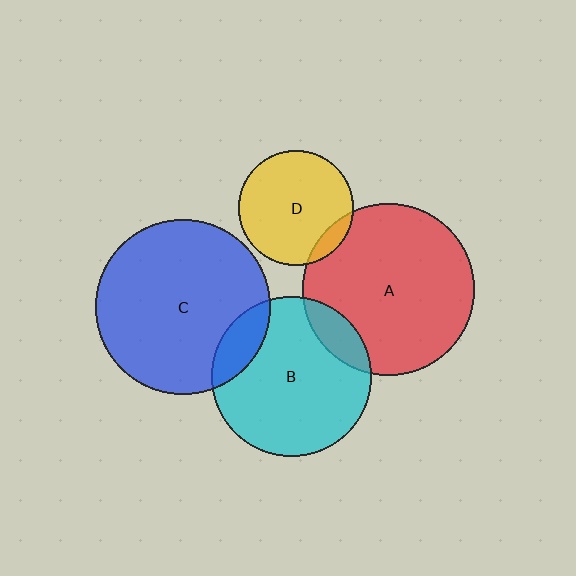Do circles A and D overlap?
Yes.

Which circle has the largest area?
Circle C (blue).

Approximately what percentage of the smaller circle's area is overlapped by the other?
Approximately 10%.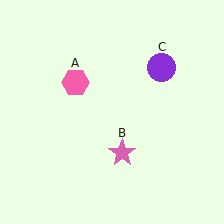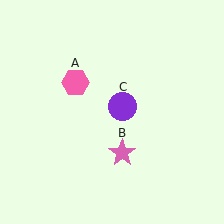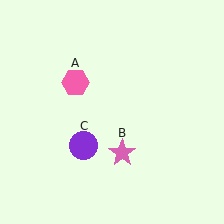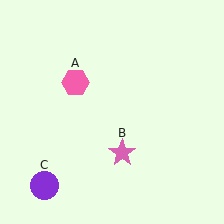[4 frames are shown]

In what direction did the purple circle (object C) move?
The purple circle (object C) moved down and to the left.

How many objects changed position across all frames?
1 object changed position: purple circle (object C).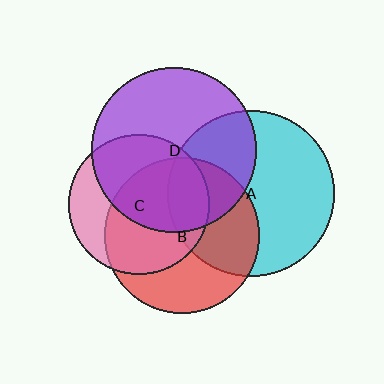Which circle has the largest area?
Circle A (cyan).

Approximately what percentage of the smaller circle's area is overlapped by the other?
Approximately 60%.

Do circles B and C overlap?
Yes.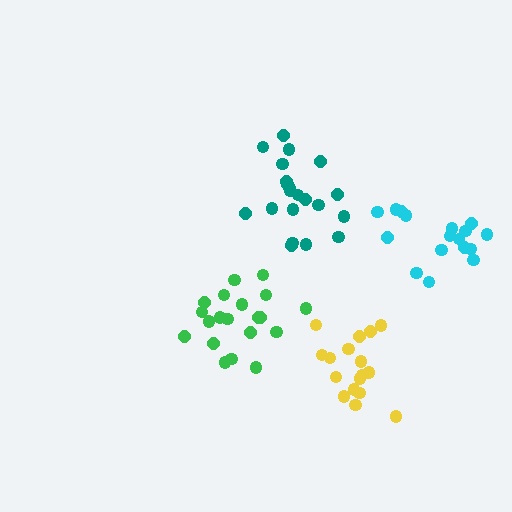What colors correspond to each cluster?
The clusters are colored: green, yellow, cyan, teal.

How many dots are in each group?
Group 1: 20 dots, Group 2: 17 dots, Group 3: 17 dots, Group 4: 21 dots (75 total).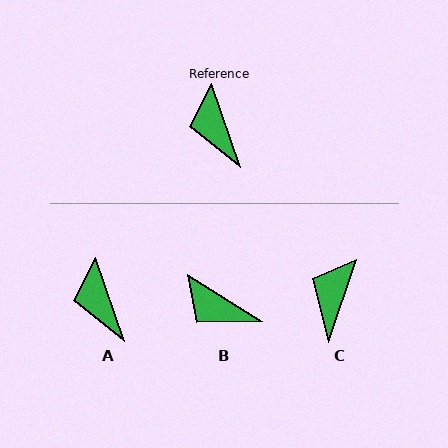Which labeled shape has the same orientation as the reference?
A.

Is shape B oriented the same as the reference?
No, it is off by about 39 degrees.